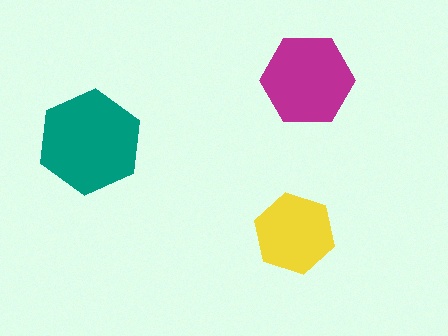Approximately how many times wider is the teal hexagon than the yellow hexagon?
About 1.5 times wider.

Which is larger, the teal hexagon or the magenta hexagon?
The teal one.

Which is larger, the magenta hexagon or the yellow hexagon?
The magenta one.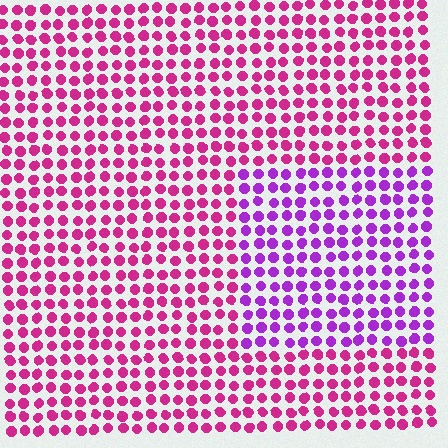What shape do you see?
I see a rectangle.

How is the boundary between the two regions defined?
The boundary is defined purely by a slight shift in hue (about 38 degrees). Spacing, size, and orientation are identical on both sides.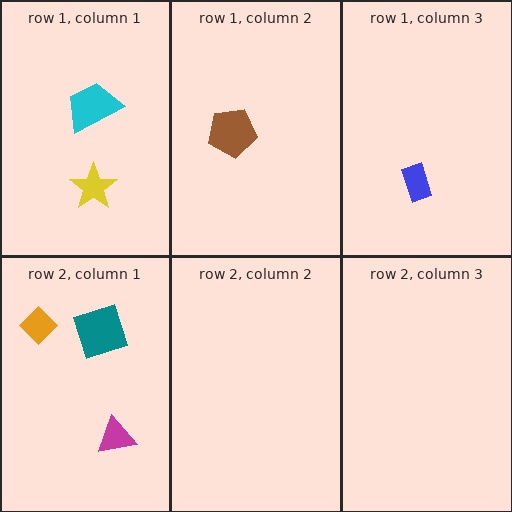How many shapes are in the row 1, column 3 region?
1.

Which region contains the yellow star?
The row 1, column 1 region.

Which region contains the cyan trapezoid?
The row 1, column 1 region.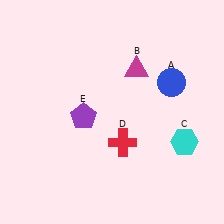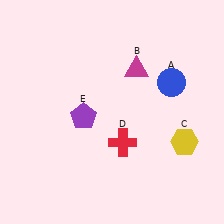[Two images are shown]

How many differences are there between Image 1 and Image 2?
There is 1 difference between the two images.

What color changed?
The hexagon (C) changed from cyan in Image 1 to yellow in Image 2.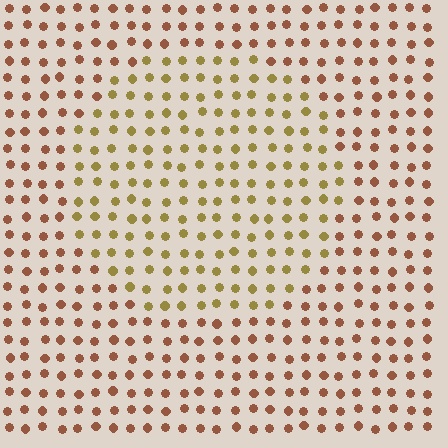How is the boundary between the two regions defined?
The boundary is defined purely by a slight shift in hue (about 34 degrees). Spacing, size, and orientation are identical on both sides.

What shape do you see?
I see a circle.